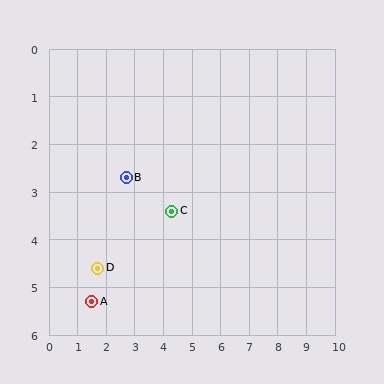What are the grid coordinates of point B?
Point B is at approximately (2.7, 2.7).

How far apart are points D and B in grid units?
Points D and B are about 2.1 grid units apart.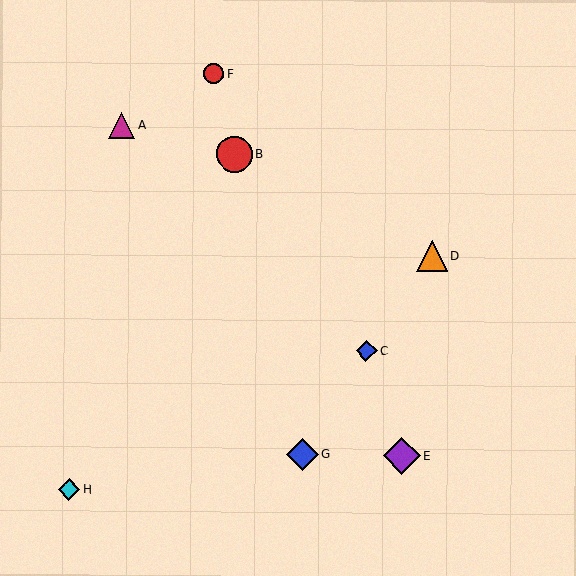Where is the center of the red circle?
The center of the red circle is at (213, 74).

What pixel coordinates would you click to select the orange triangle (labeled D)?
Click at (432, 256) to select the orange triangle D.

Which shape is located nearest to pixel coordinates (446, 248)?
The orange triangle (labeled D) at (432, 256) is nearest to that location.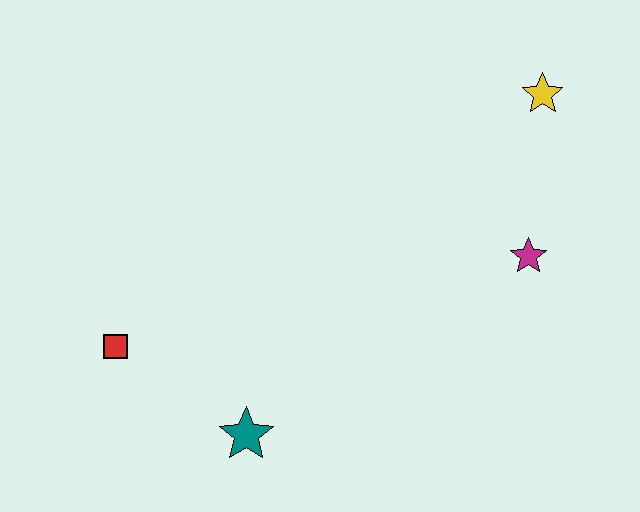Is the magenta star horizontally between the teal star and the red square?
No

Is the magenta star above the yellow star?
No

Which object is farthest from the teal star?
The yellow star is farthest from the teal star.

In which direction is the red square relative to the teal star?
The red square is to the left of the teal star.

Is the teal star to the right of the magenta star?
No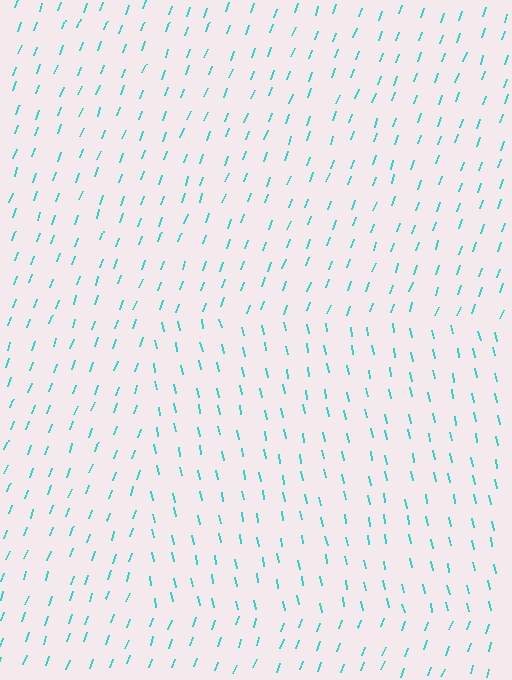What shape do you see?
I see a rectangle.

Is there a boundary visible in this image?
Yes, there is a texture boundary formed by a change in line orientation.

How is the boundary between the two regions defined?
The boundary is defined purely by a change in line orientation (approximately 31 degrees difference). All lines are the same color and thickness.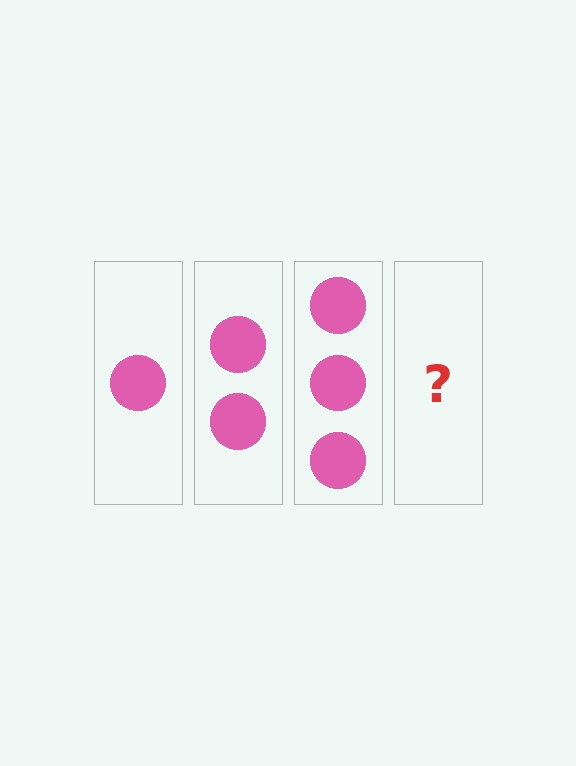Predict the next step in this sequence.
The next step is 4 circles.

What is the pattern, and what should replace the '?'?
The pattern is that each step adds one more circle. The '?' should be 4 circles.